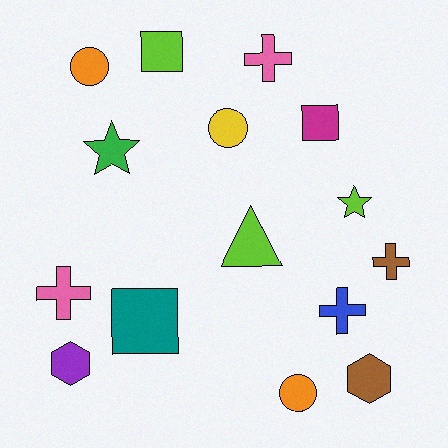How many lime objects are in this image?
There are 3 lime objects.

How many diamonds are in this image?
There are no diamonds.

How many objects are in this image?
There are 15 objects.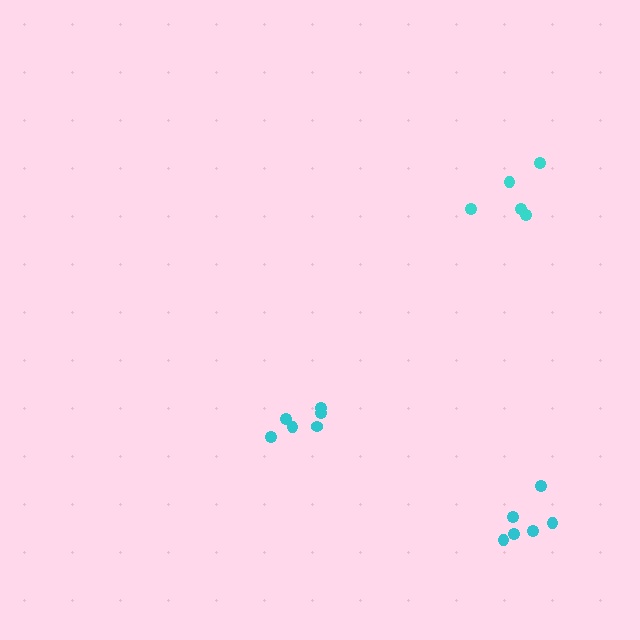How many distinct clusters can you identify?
There are 3 distinct clusters.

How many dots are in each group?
Group 1: 6 dots, Group 2: 5 dots, Group 3: 6 dots (17 total).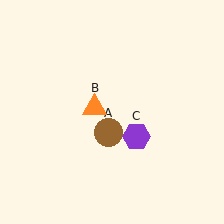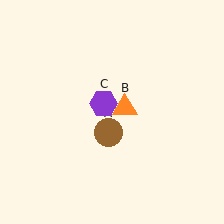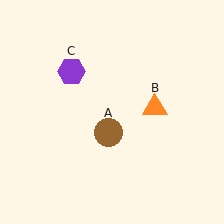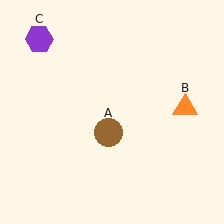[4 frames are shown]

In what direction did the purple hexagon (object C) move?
The purple hexagon (object C) moved up and to the left.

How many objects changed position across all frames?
2 objects changed position: orange triangle (object B), purple hexagon (object C).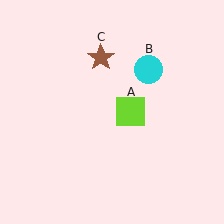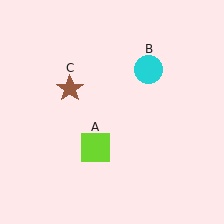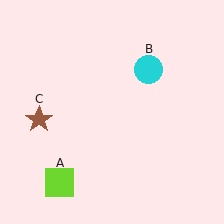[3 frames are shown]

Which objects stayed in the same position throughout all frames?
Cyan circle (object B) remained stationary.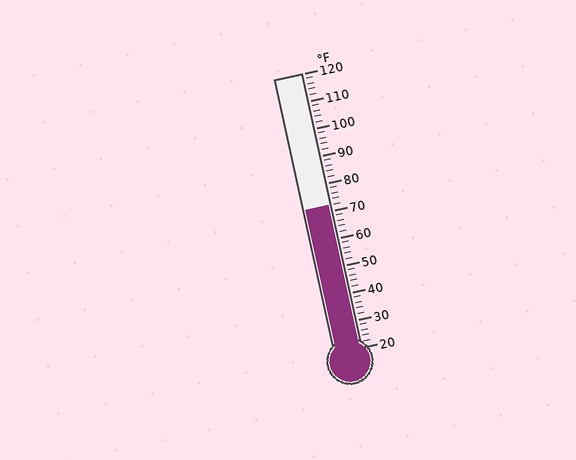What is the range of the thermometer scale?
The thermometer scale ranges from 20°F to 120°F.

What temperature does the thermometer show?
The thermometer shows approximately 72°F.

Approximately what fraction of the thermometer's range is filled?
The thermometer is filled to approximately 50% of its range.